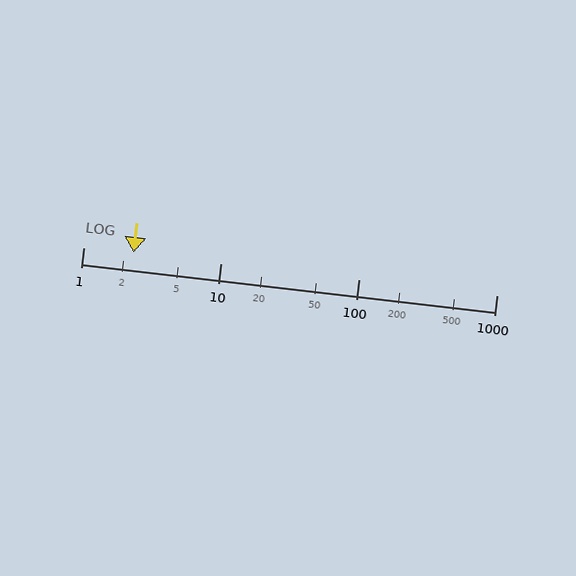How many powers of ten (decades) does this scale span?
The scale spans 3 decades, from 1 to 1000.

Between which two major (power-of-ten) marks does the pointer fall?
The pointer is between 1 and 10.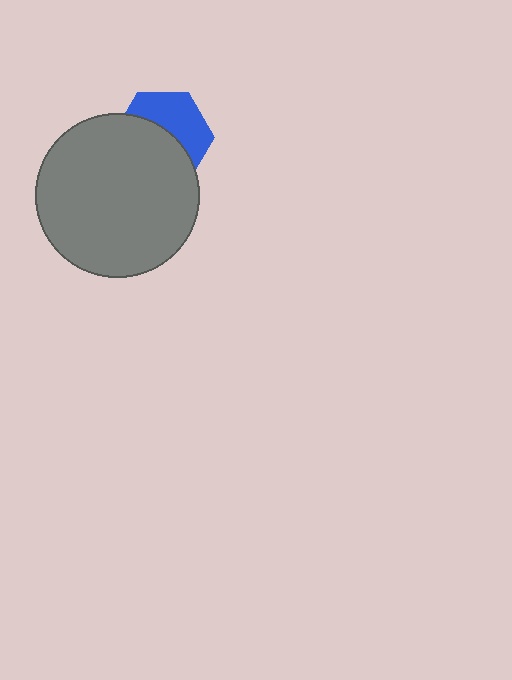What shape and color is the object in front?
The object in front is a gray circle.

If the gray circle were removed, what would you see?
You would see the complete blue hexagon.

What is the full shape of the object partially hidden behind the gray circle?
The partially hidden object is a blue hexagon.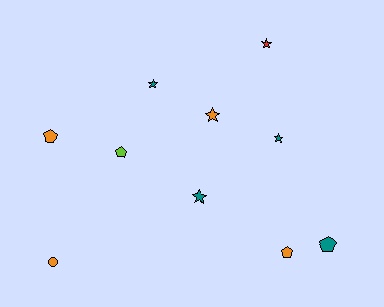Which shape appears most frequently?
Star, with 5 objects.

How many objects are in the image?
There are 10 objects.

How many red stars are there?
There is 1 red star.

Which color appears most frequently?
Orange, with 4 objects.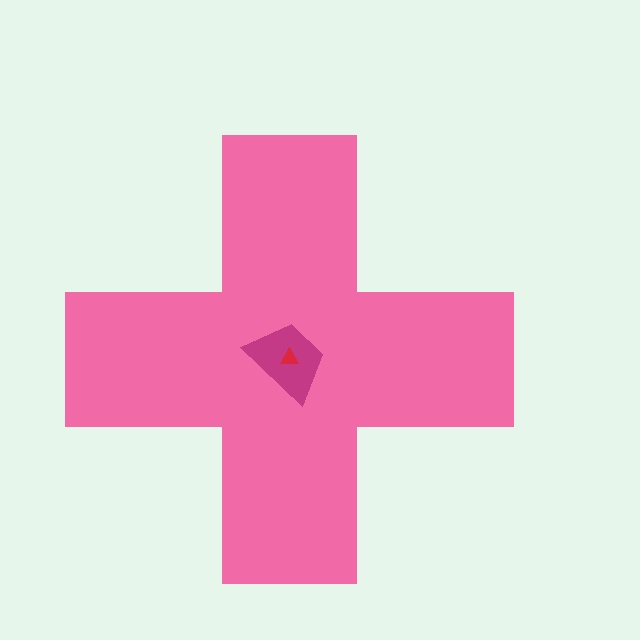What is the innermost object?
The red triangle.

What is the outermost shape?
The pink cross.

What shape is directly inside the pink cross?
The magenta trapezoid.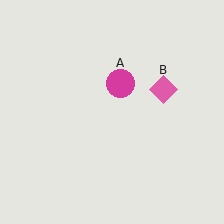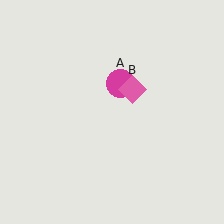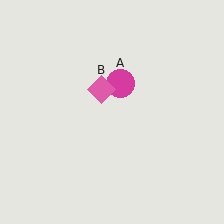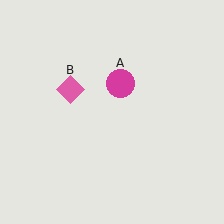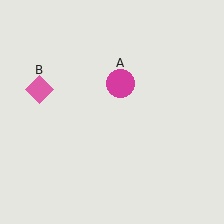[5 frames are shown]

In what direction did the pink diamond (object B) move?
The pink diamond (object B) moved left.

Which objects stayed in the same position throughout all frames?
Magenta circle (object A) remained stationary.